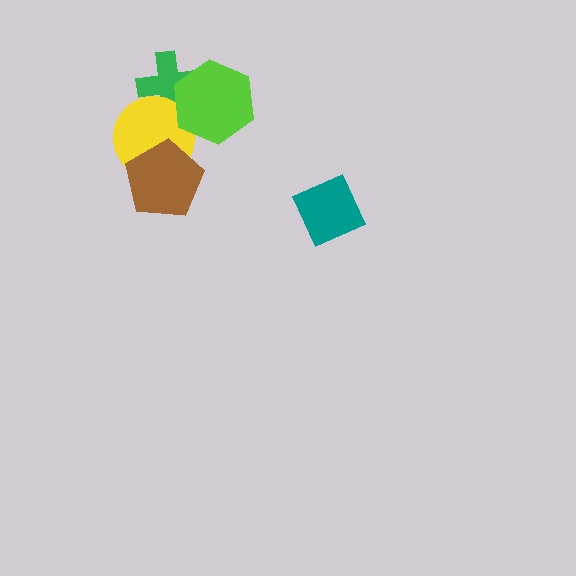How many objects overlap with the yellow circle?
3 objects overlap with the yellow circle.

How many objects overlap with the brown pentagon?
1 object overlaps with the brown pentagon.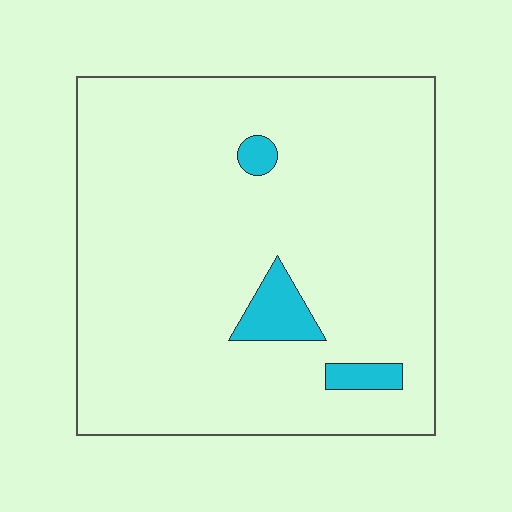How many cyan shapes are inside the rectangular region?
3.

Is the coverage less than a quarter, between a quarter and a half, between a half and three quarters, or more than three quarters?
Less than a quarter.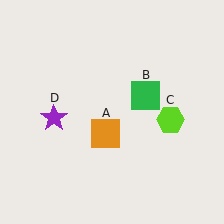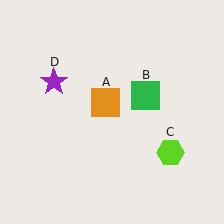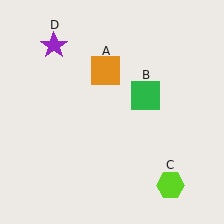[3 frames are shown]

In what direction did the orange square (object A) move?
The orange square (object A) moved up.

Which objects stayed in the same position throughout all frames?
Green square (object B) remained stationary.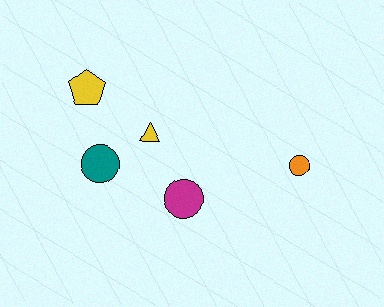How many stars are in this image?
There are no stars.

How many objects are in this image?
There are 5 objects.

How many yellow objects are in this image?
There are 2 yellow objects.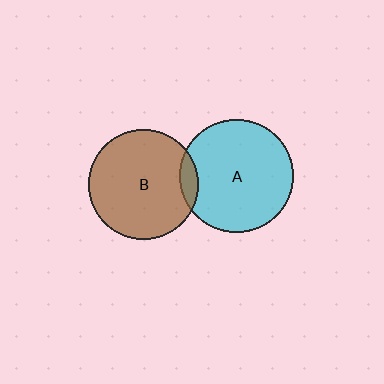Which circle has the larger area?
Circle A (cyan).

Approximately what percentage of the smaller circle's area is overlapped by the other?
Approximately 10%.